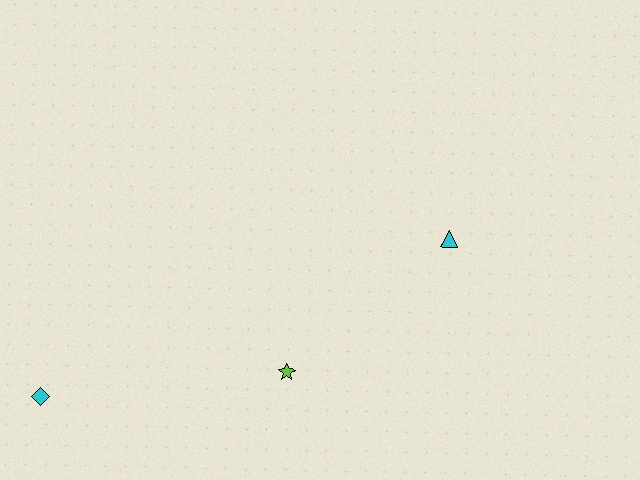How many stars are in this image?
There is 1 star.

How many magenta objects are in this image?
There are no magenta objects.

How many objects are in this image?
There are 3 objects.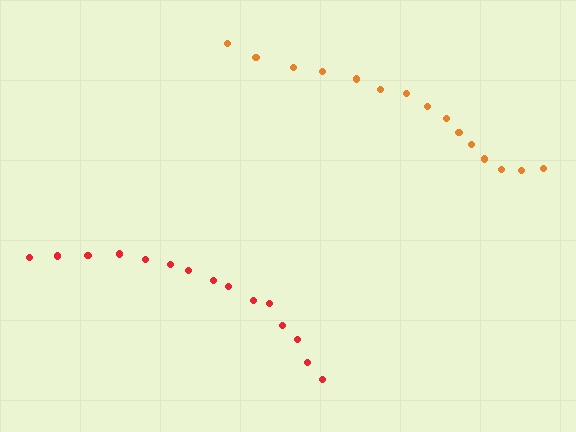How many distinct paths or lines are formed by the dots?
There are 2 distinct paths.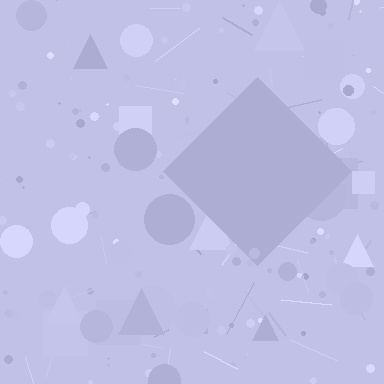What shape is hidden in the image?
A diamond is hidden in the image.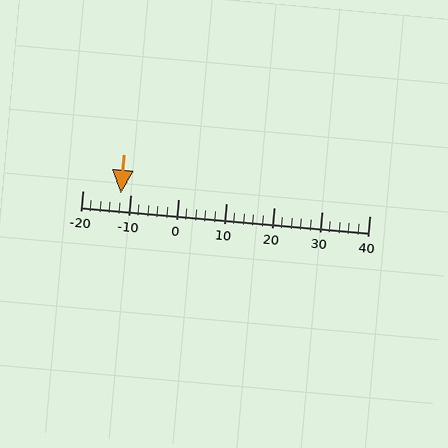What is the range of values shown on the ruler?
The ruler shows values from -20 to 40.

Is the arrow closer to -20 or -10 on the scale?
The arrow is closer to -10.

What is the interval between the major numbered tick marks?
The major tick marks are spaced 10 units apart.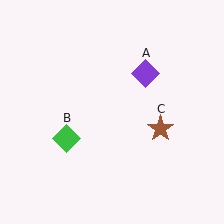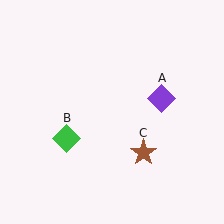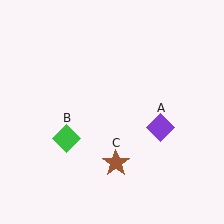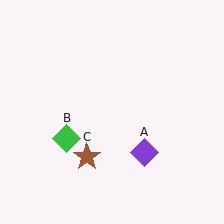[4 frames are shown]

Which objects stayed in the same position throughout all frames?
Green diamond (object B) remained stationary.